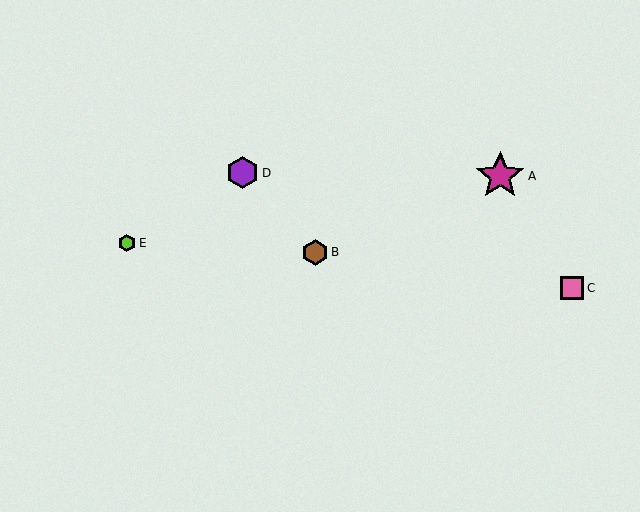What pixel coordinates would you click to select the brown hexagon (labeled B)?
Click at (315, 252) to select the brown hexagon B.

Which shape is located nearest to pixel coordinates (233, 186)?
The purple hexagon (labeled D) at (243, 173) is nearest to that location.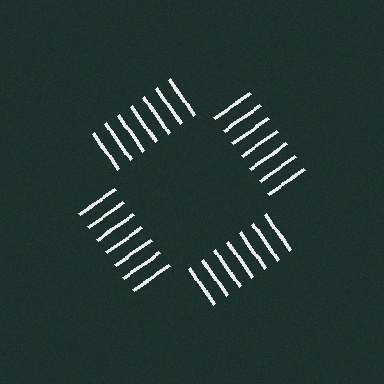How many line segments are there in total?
28 — 7 along each of the 4 edges.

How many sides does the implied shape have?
4 sides — the line-ends trace a square.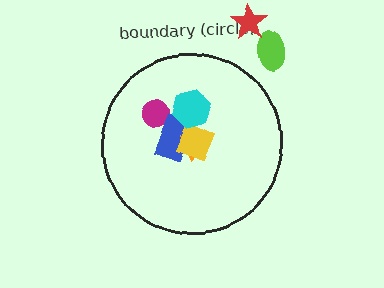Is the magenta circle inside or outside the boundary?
Inside.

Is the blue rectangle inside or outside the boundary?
Inside.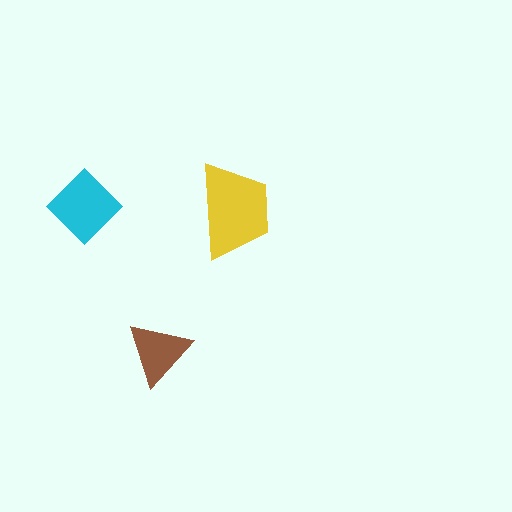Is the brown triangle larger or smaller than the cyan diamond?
Smaller.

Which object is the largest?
The yellow trapezoid.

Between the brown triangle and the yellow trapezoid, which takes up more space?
The yellow trapezoid.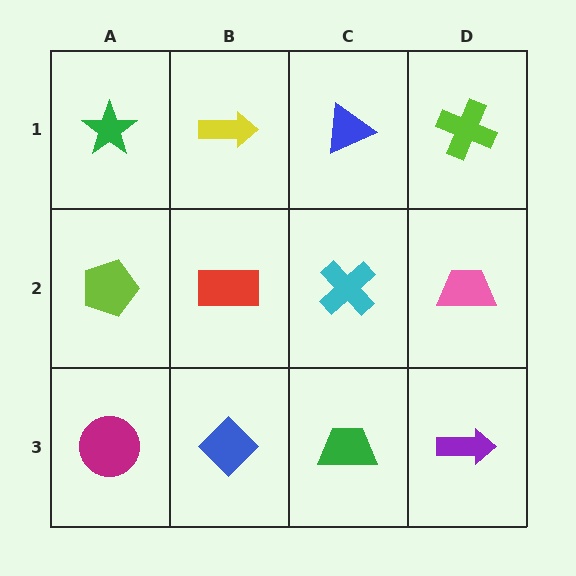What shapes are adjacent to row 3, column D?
A pink trapezoid (row 2, column D), a green trapezoid (row 3, column C).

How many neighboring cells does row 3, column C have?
3.